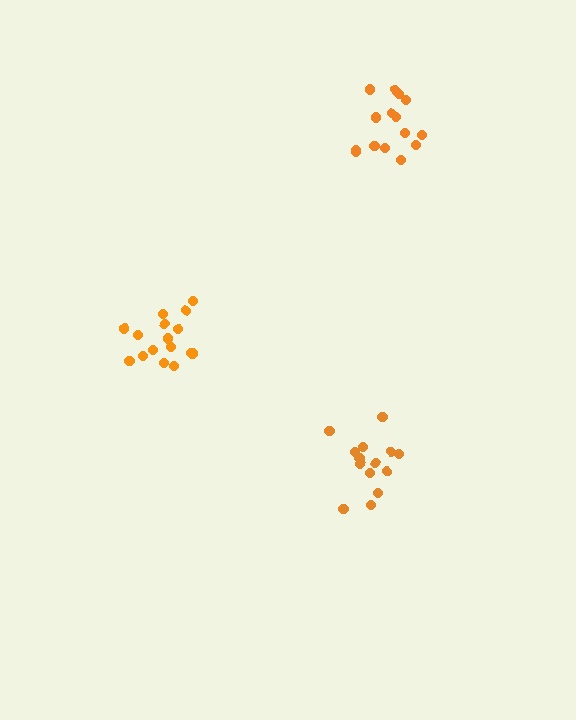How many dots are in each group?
Group 1: 15 dots, Group 2: 15 dots, Group 3: 16 dots (46 total).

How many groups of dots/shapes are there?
There are 3 groups.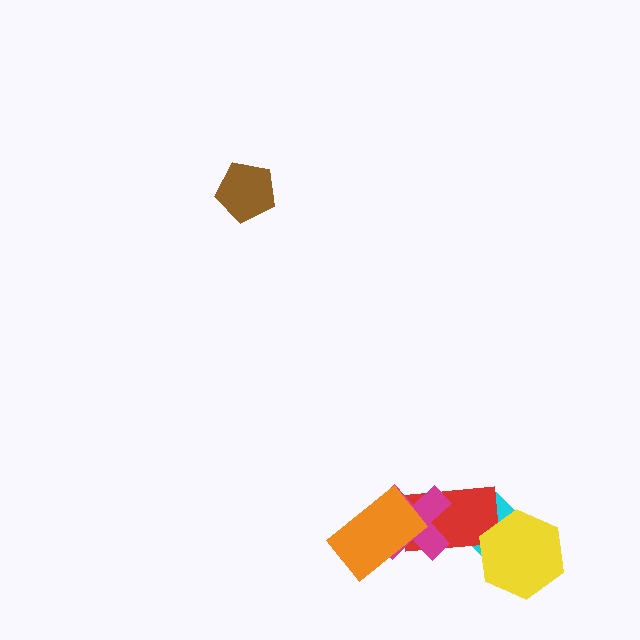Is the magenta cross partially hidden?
Yes, it is partially covered by another shape.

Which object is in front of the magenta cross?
The orange rectangle is in front of the magenta cross.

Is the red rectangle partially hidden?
Yes, it is partially covered by another shape.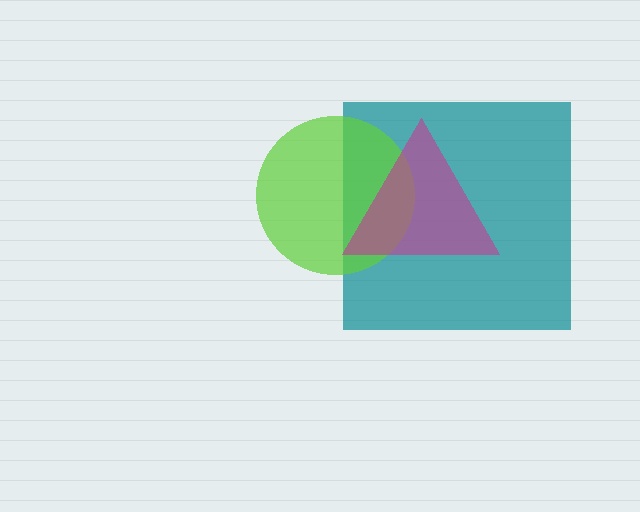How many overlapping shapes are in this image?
There are 3 overlapping shapes in the image.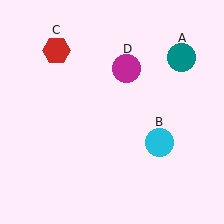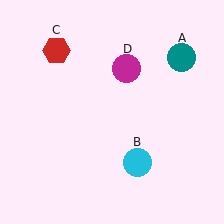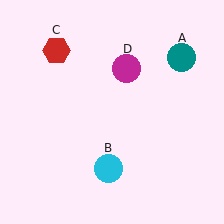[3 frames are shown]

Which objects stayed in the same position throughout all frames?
Teal circle (object A) and red hexagon (object C) and magenta circle (object D) remained stationary.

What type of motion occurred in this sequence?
The cyan circle (object B) rotated clockwise around the center of the scene.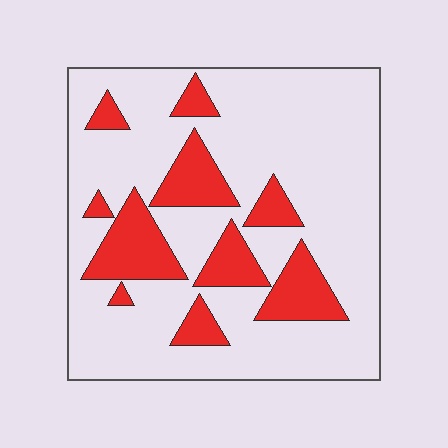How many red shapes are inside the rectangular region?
10.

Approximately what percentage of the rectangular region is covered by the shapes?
Approximately 25%.